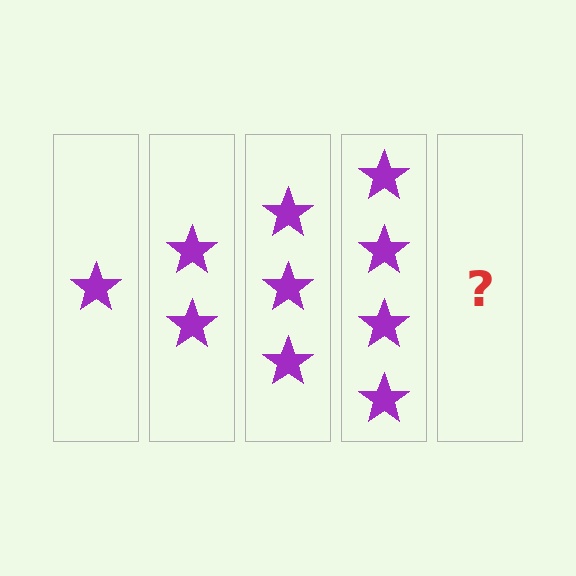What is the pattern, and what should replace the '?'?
The pattern is that each step adds one more star. The '?' should be 5 stars.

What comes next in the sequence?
The next element should be 5 stars.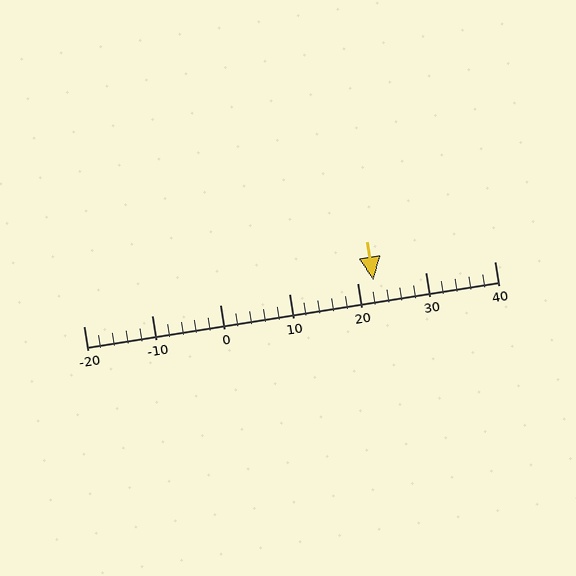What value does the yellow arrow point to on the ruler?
The yellow arrow points to approximately 22.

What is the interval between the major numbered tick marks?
The major tick marks are spaced 10 units apart.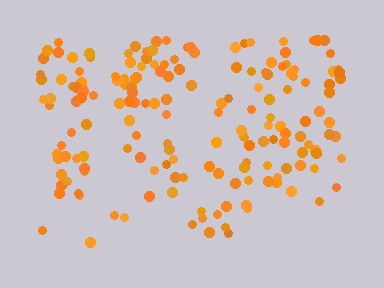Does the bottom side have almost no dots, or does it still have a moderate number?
Still a moderate number, just noticeably fewer than the top.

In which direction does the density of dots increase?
From bottom to top, with the top side densest.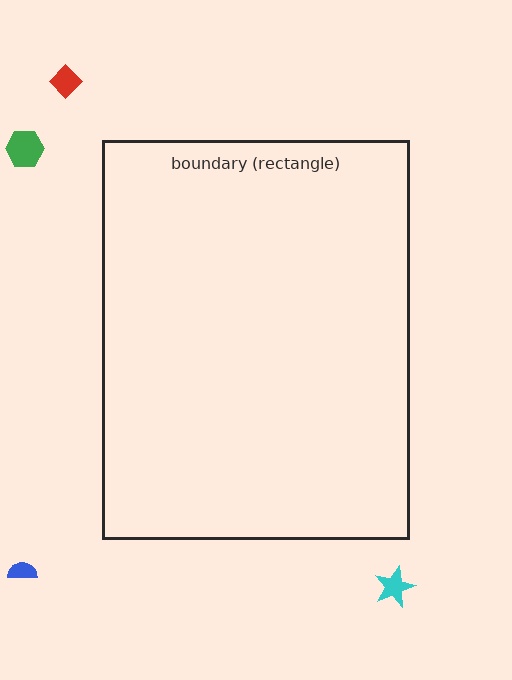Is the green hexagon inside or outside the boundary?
Outside.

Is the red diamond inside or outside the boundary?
Outside.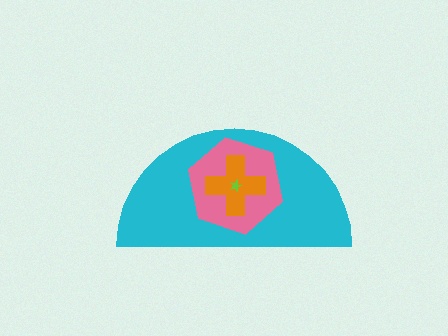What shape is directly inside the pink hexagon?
The orange cross.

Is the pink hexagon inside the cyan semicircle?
Yes.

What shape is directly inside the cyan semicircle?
The pink hexagon.